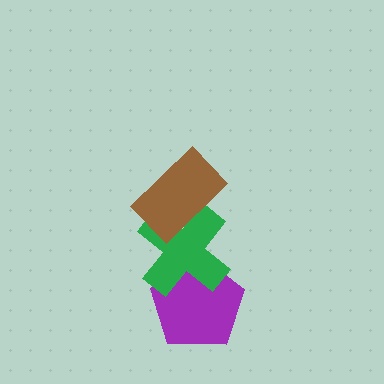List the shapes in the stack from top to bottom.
From top to bottom: the brown rectangle, the green cross, the purple pentagon.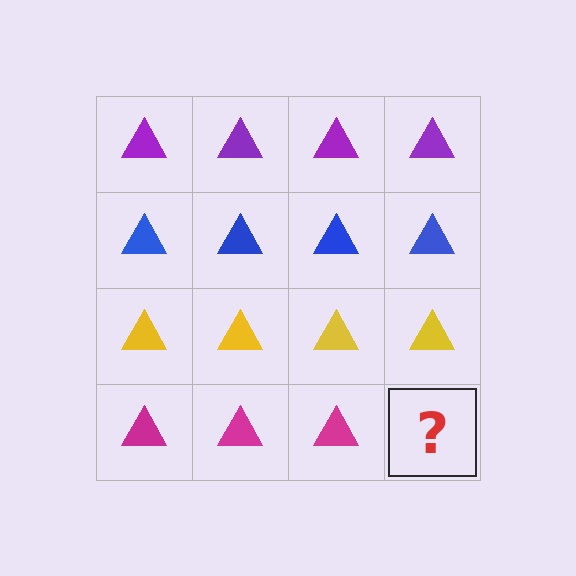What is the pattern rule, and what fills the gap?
The rule is that each row has a consistent color. The gap should be filled with a magenta triangle.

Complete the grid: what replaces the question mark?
The question mark should be replaced with a magenta triangle.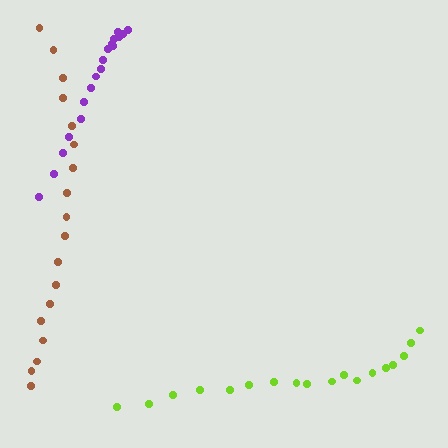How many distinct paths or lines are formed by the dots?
There are 3 distinct paths.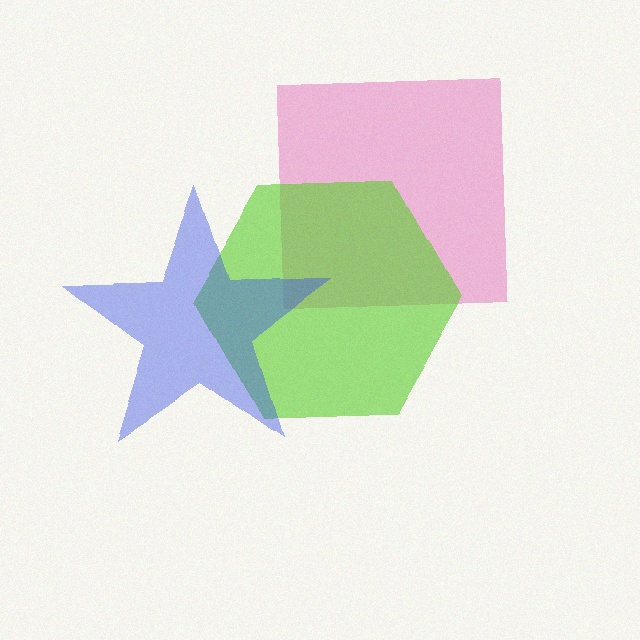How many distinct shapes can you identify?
There are 3 distinct shapes: a pink square, a lime hexagon, a blue star.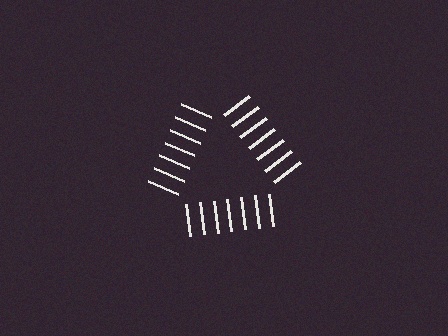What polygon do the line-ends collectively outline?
An illusory triangle — the line segments terminate on its edges but no continuous stroke is drawn.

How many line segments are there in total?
21 — 7 along each of the 3 edges.